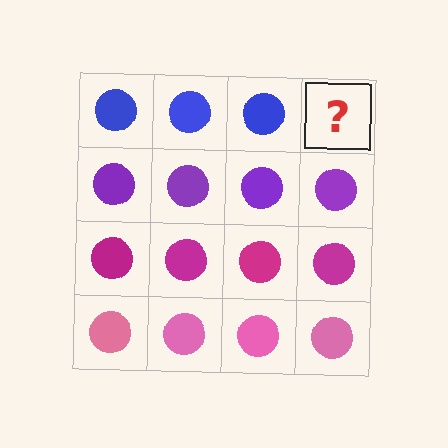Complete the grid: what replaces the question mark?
The question mark should be replaced with a blue circle.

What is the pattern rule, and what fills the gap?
The rule is that each row has a consistent color. The gap should be filled with a blue circle.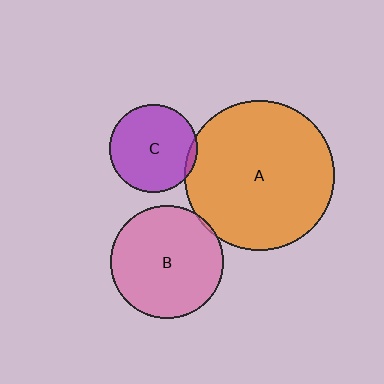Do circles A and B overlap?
Yes.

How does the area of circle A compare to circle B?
Approximately 1.8 times.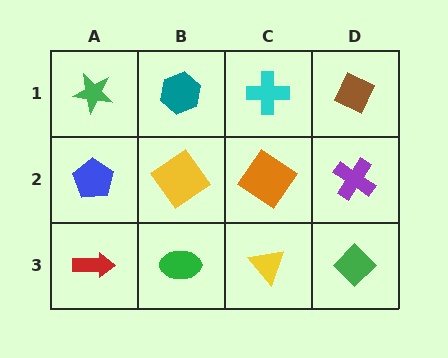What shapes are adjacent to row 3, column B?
A yellow diamond (row 2, column B), a red arrow (row 3, column A), a yellow triangle (row 3, column C).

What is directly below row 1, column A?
A blue pentagon.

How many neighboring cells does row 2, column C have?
4.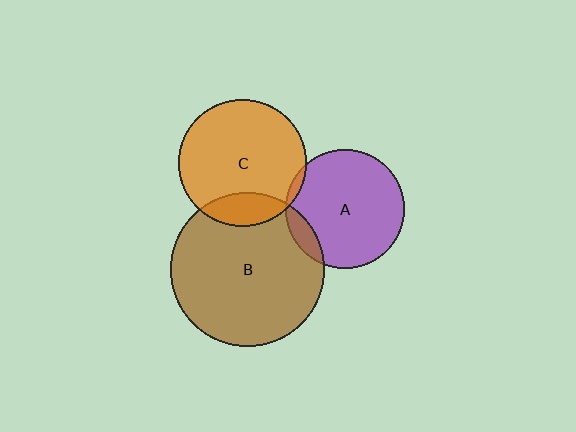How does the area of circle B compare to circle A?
Approximately 1.7 times.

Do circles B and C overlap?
Yes.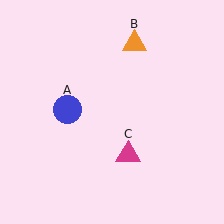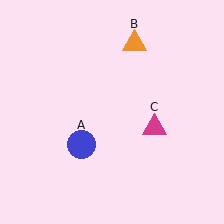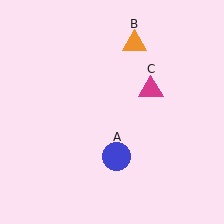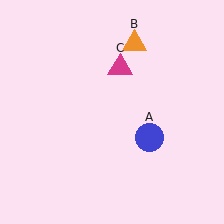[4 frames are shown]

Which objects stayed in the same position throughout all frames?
Orange triangle (object B) remained stationary.